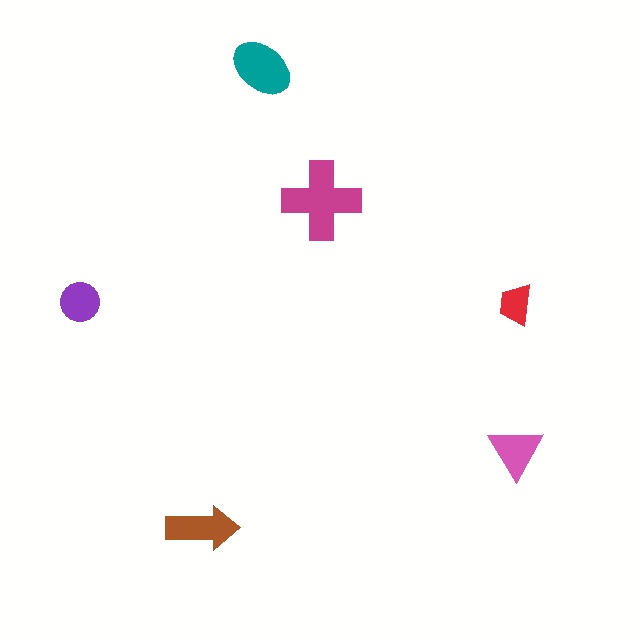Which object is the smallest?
The red trapezoid.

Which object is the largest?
The magenta cross.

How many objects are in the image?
There are 6 objects in the image.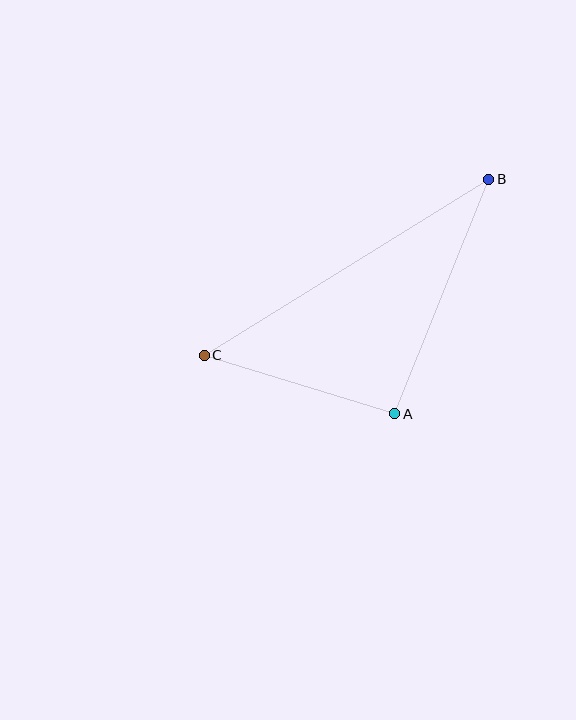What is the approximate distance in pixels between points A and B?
The distance between A and B is approximately 253 pixels.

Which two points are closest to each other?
Points A and C are closest to each other.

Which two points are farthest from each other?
Points B and C are farthest from each other.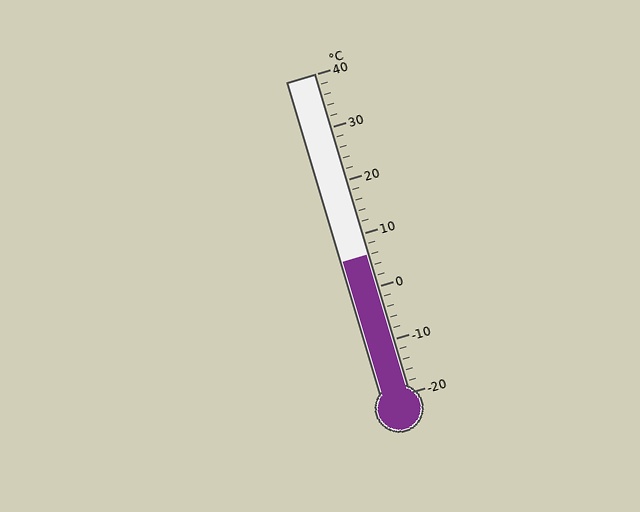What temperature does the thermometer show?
The thermometer shows approximately 6°C.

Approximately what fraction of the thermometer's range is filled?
The thermometer is filled to approximately 45% of its range.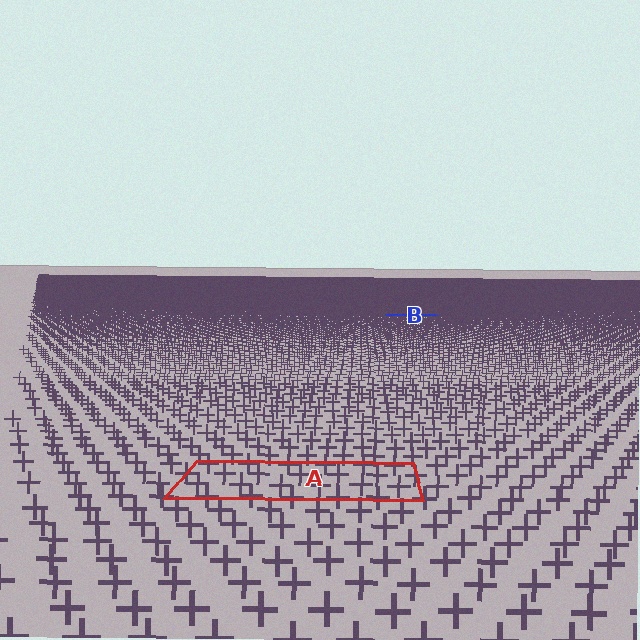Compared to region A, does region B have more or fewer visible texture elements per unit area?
Region B has more texture elements per unit area — they are packed more densely because it is farther away.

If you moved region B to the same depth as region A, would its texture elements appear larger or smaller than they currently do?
They would appear larger. At a closer depth, the same texture elements are projected at a bigger on-screen size.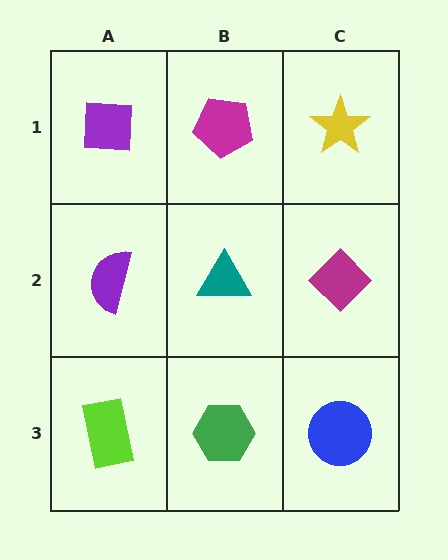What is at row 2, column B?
A teal triangle.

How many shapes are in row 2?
3 shapes.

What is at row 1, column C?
A yellow star.